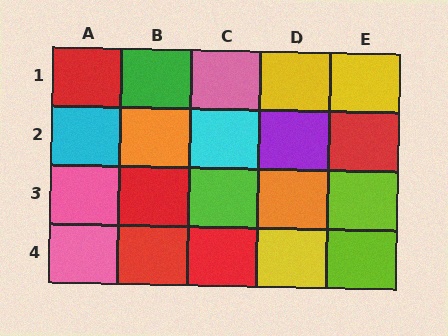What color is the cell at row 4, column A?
Pink.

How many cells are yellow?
3 cells are yellow.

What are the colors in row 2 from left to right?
Cyan, orange, cyan, purple, red.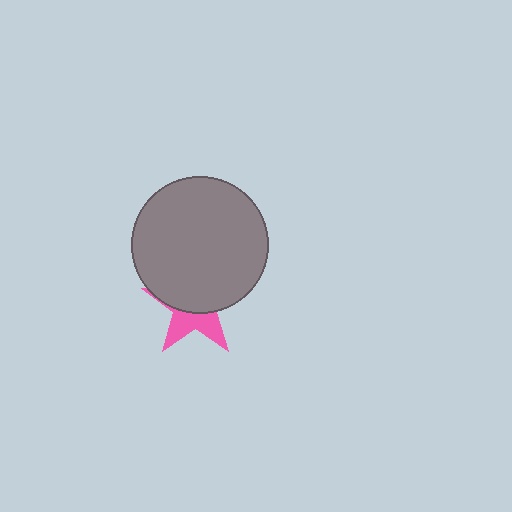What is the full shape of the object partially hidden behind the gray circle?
The partially hidden object is a pink star.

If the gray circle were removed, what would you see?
You would see the complete pink star.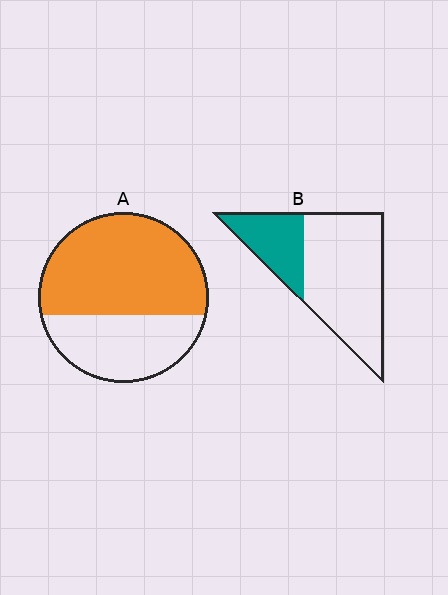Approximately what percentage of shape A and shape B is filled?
A is approximately 65% and B is approximately 30%.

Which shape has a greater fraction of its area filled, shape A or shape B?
Shape A.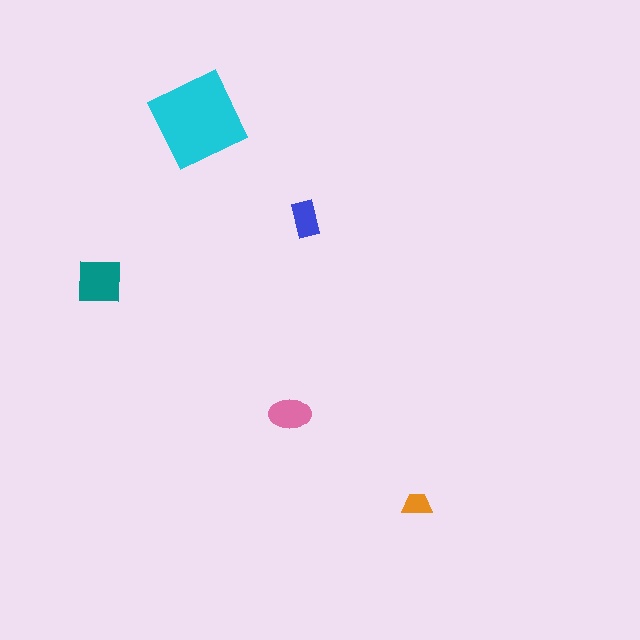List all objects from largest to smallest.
The cyan square, the teal square, the pink ellipse, the blue rectangle, the orange trapezoid.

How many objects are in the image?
There are 5 objects in the image.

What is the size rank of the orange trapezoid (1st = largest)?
5th.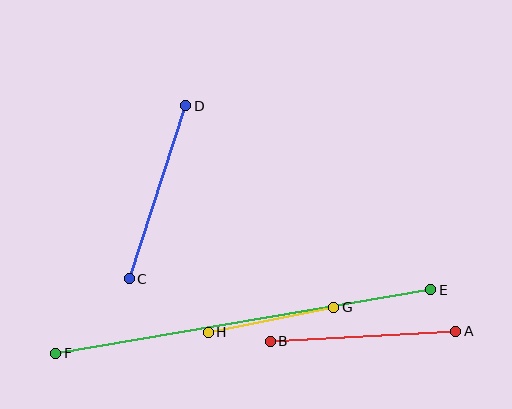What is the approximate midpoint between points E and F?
The midpoint is at approximately (243, 322) pixels.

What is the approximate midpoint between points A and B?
The midpoint is at approximately (363, 336) pixels.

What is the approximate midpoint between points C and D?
The midpoint is at approximately (157, 192) pixels.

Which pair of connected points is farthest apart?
Points E and F are farthest apart.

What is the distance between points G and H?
The distance is approximately 128 pixels.